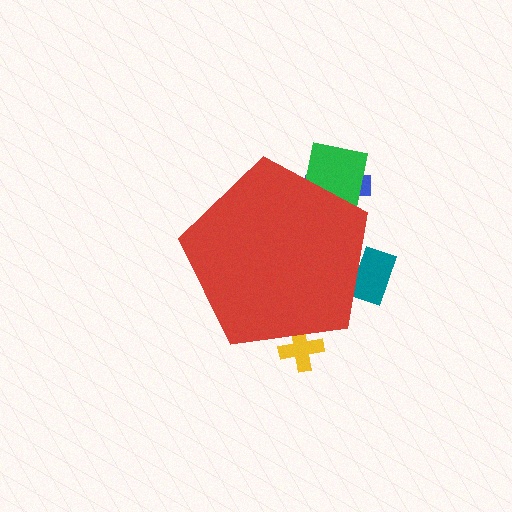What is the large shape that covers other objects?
A red pentagon.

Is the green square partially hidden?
Yes, the green square is partially hidden behind the red pentagon.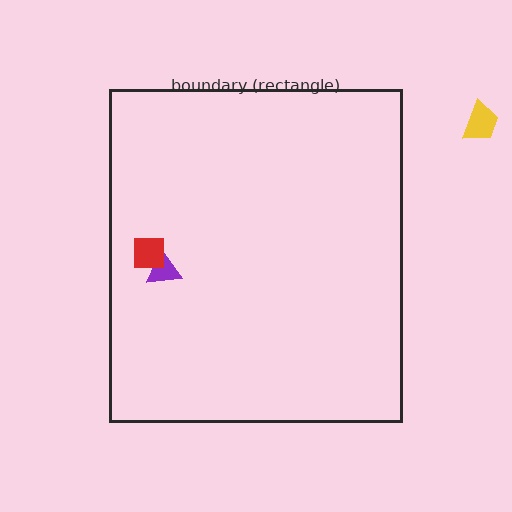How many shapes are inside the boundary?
2 inside, 1 outside.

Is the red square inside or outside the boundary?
Inside.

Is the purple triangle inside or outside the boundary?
Inside.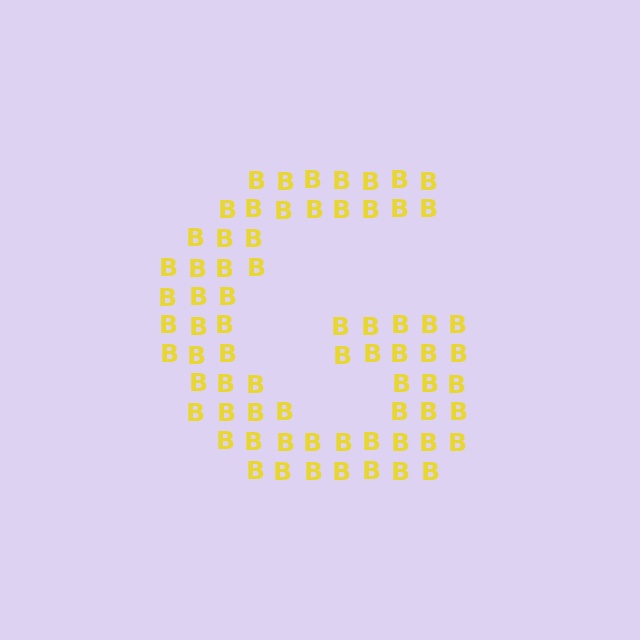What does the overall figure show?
The overall figure shows the letter G.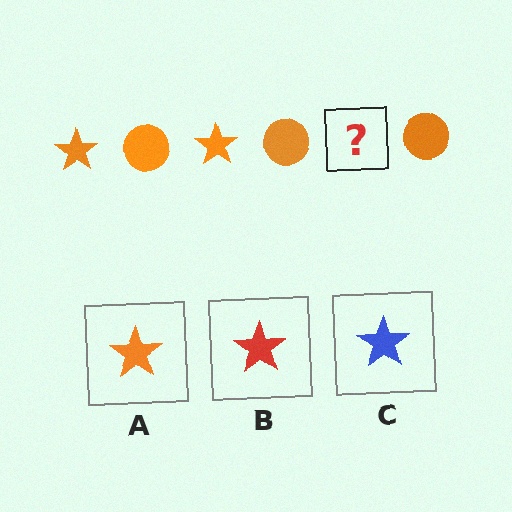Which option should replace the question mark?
Option A.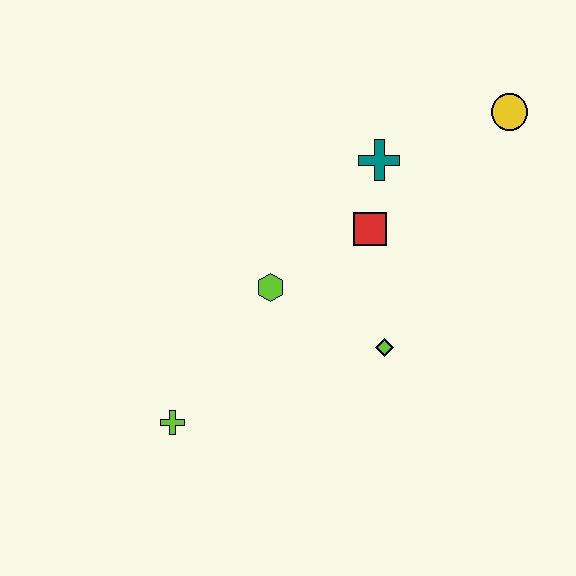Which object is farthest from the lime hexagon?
The yellow circle is farthest from the lime hexagon.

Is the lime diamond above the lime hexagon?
No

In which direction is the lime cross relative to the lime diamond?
The lime cross is to the left of the lime diamond.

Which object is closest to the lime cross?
The lime hexagon is closest to the lime cross.